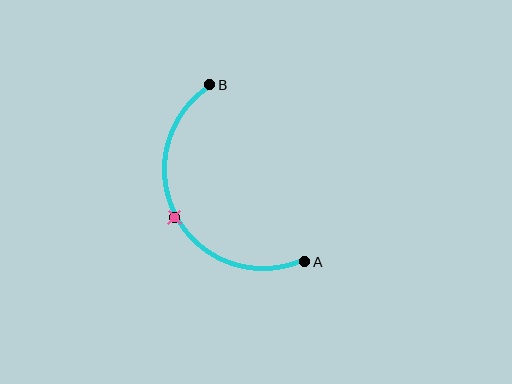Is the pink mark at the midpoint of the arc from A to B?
Yes. The pink mark lies on the arc at equal arc-length from both A and B — it is the arc midpoint.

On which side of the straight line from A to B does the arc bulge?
The arc bulges to the left of the straight line connecting A and B.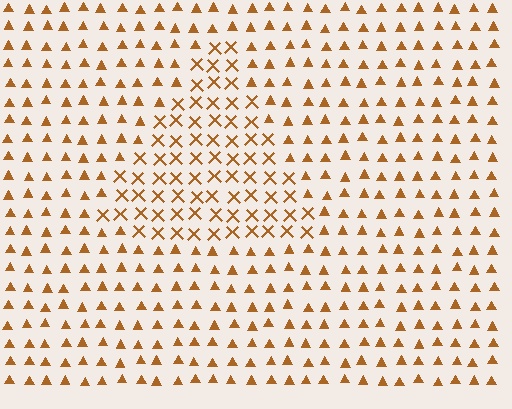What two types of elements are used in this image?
The image uses X marks inside the triangle region and triangles outside it.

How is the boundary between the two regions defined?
The boundary is defined by a change in element shape: X marks inside vs. triangles outside. All elements share the same color and spacing.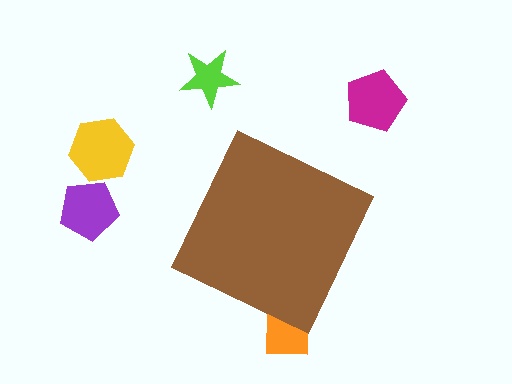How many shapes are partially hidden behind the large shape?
1 shape is partially hidden.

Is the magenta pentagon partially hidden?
No, the magenta pentagon is fully visible.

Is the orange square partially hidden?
Yes, the orange square is partially hidden behind the brown diamond.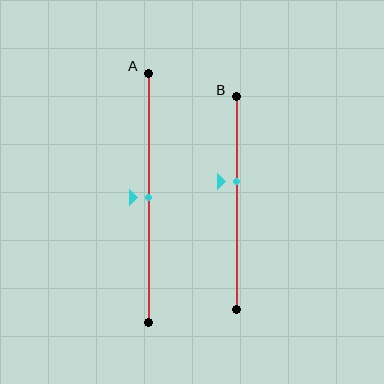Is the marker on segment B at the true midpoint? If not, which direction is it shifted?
No, the marker on segment B is shifted upward by about 10% of the segment length.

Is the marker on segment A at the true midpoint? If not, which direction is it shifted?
Yes, the marker on segment A is at the true midpoint.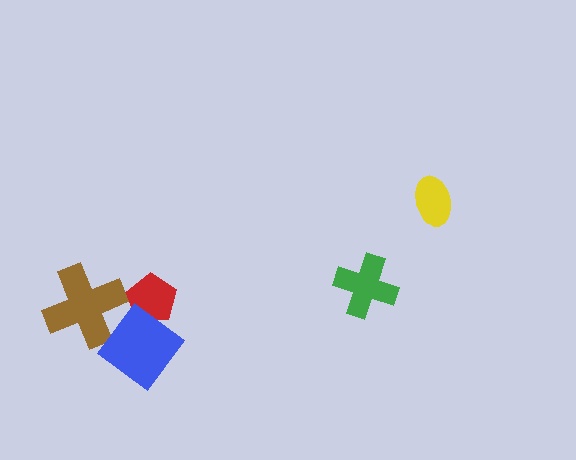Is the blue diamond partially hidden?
No, no other shape covers it.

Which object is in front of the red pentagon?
The blue diamond is in front of the red pentagon.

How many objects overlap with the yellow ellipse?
0 objects overlap with the yellow ellipse.